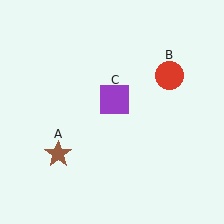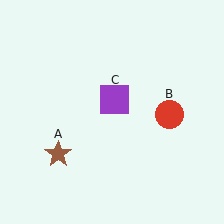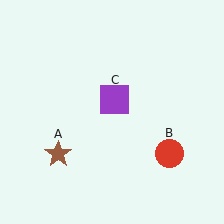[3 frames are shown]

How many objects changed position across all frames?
1 object changed position: red circle (object B).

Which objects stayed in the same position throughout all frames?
Brown star (object A) and purple square (object C) remained stationary.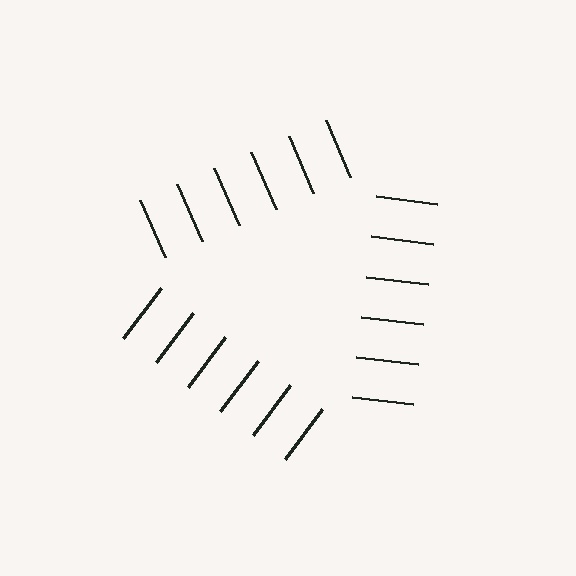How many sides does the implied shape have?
3 sides — the line-ends trace a triangle.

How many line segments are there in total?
18 — 6 along each of the 3 edges.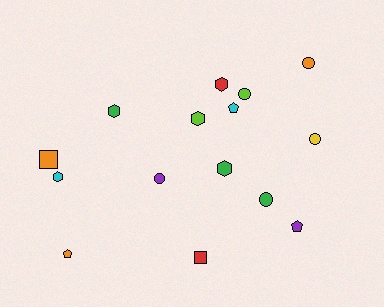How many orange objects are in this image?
There are 3 orange objects.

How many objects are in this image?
There are 15 objects.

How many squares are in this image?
There are 2 squares.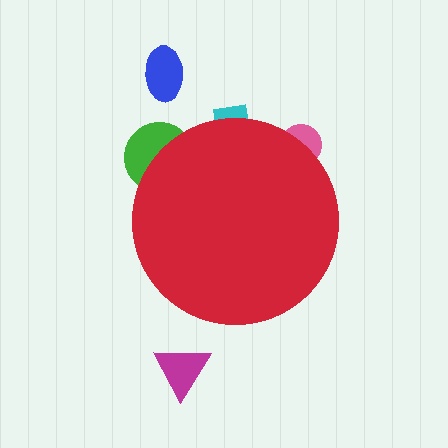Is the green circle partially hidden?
Yes, the green circle is partially hidden behind the red circle.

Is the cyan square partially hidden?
Yes, the cyan square is partially hidden behind the red circle.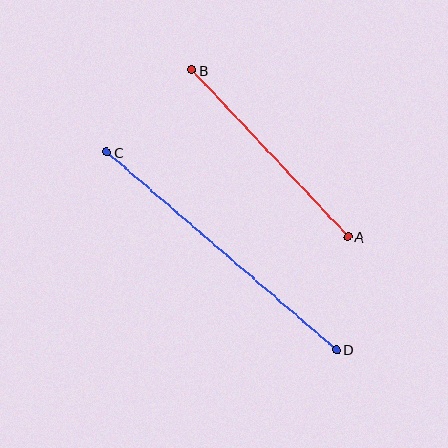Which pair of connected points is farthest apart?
Points C and D are farthest apart.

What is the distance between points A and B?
The distance is approximately 228 pixels.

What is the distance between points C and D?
The distance is approximately 303 pixels.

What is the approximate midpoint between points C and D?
The midpoint is at approximately (222, 251) pixels.